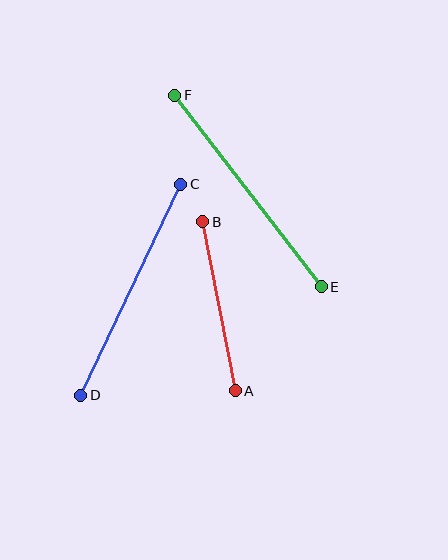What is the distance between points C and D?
The distance is approximately 234 pixels.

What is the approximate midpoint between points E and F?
The midpoint is at approximately (248, 191) pixels.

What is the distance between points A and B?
The distance is approximately 172 pixels.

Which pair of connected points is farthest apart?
Points E and F are farthest apart.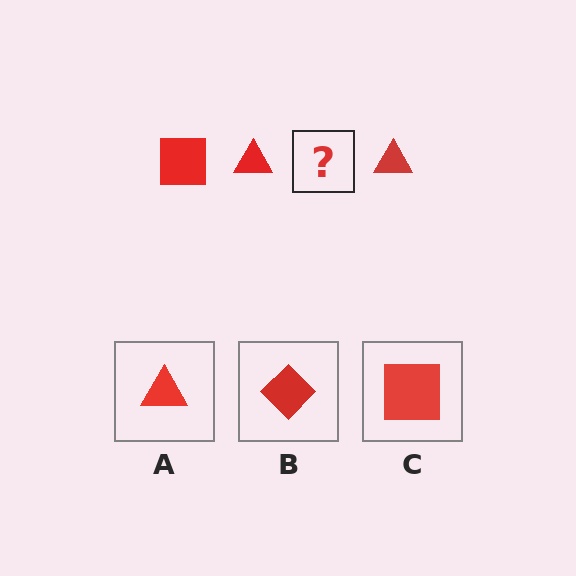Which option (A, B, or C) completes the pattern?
C.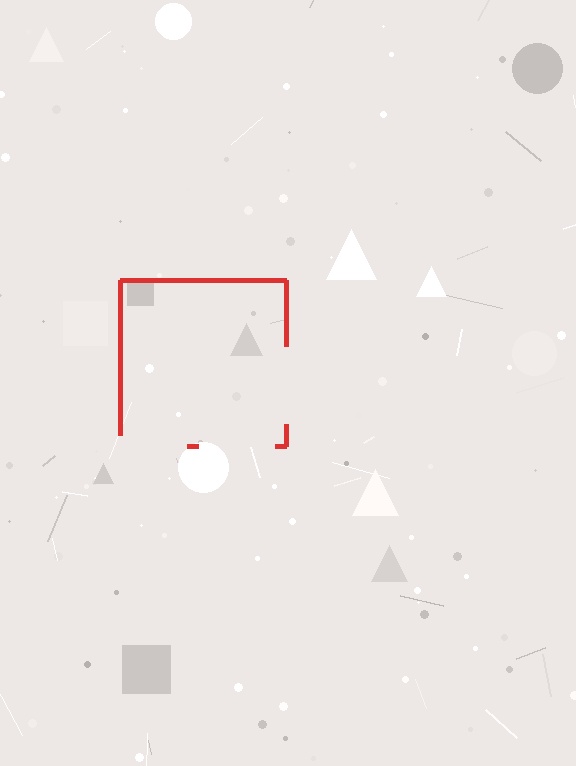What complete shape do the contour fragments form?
The contour fragments form a square.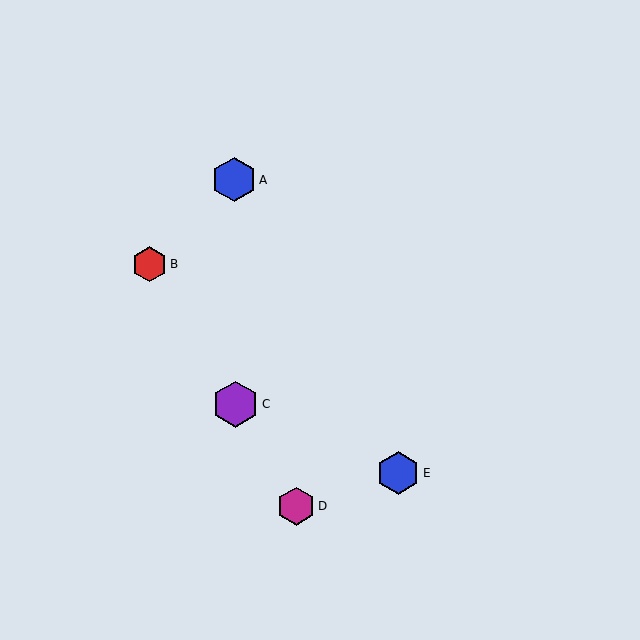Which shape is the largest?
The purple hexagon (labeled C) is the largest.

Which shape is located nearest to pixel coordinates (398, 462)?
The blue hexagon (labeled E) at (398, 473) is nearest to that location.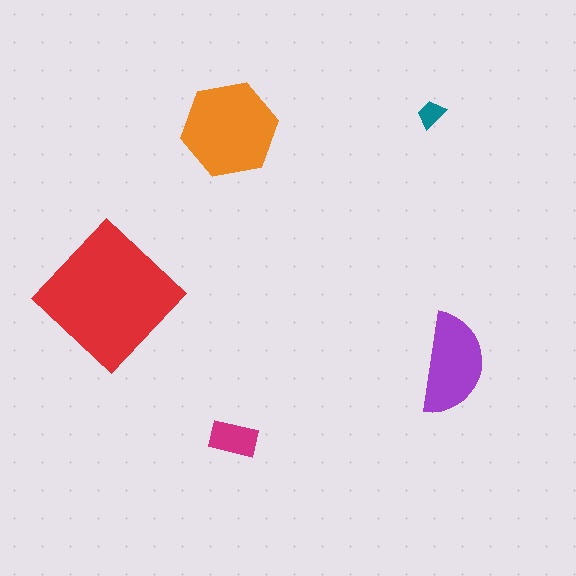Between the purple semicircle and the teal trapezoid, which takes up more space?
The purple semicircle.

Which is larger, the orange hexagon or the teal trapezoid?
The orange hexagon.